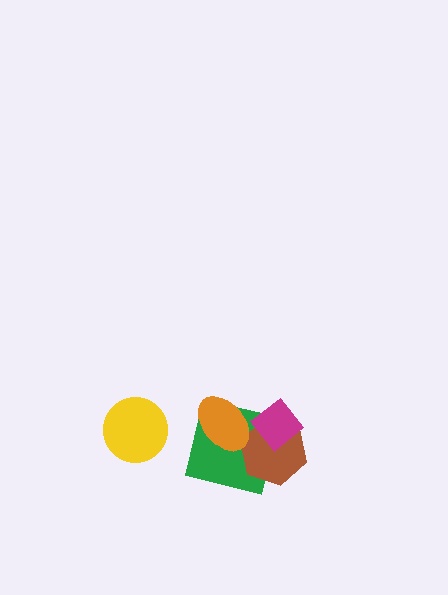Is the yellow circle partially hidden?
No, no other shape covers it.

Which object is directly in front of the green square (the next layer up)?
The brown hexagon is directly in front of the green square.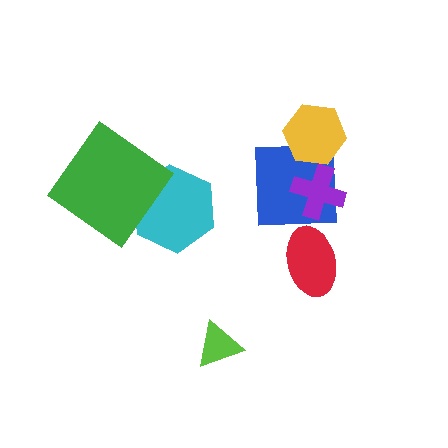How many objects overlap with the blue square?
2 objects overlap with the blue square.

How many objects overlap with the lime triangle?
0 objects overlap with the lime triangle.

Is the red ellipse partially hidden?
No, no other shape covers it.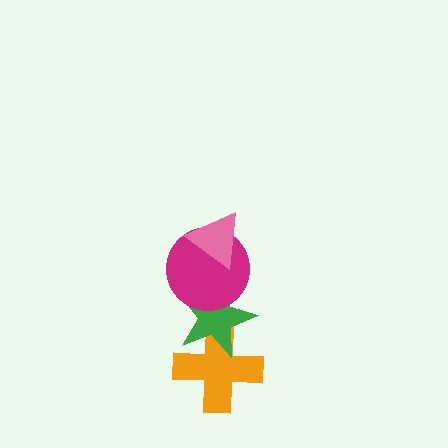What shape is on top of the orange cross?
The green star is on top of the orange cross.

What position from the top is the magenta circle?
The magenta circle is 2nd from the top.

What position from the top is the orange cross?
The orange cross is 4th from the top.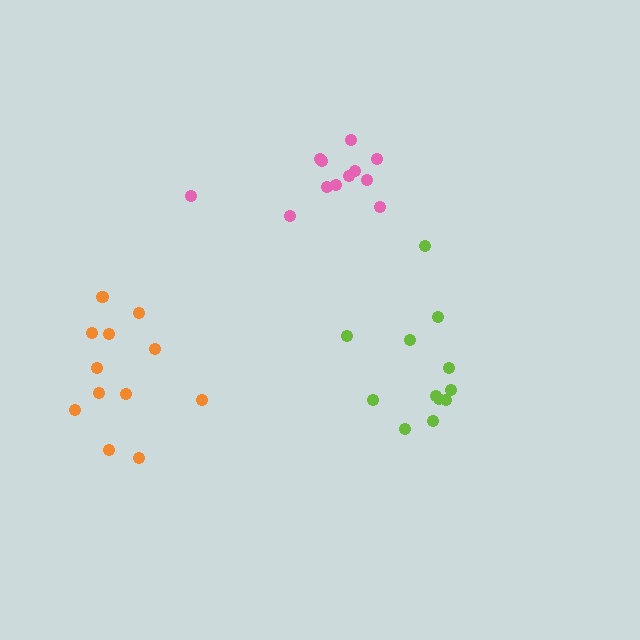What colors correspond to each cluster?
The clusters are colored: lime, pink, orange.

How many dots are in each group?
Group 1: 12 dots, Group 2: 12 dots, Group 3: 12 dots (36 total).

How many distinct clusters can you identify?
There are 3 distinct clusters.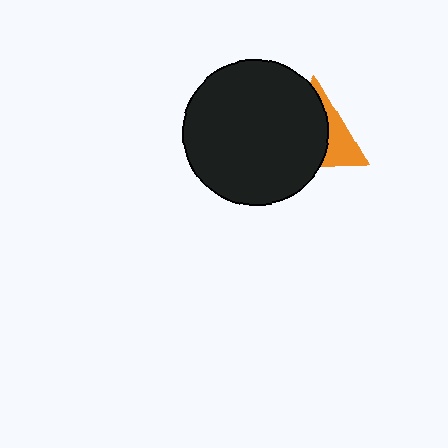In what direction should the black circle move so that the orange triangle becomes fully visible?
The black circle should move left. That is the shortest direction to clear the overlap and leave the orange triangle fully visible.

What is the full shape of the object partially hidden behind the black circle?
The partially hidden object is an orange triangle.